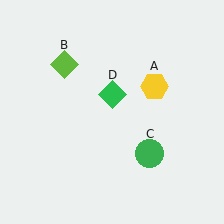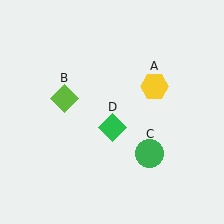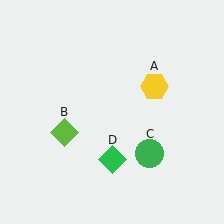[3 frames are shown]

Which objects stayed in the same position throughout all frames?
Yellow hexagon (object A) and green circle (object C) remained stationary.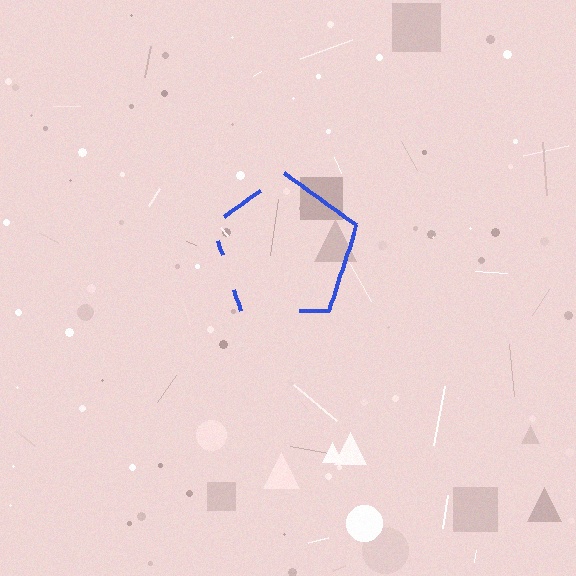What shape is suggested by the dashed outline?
The dashed outline suggests a pentagon.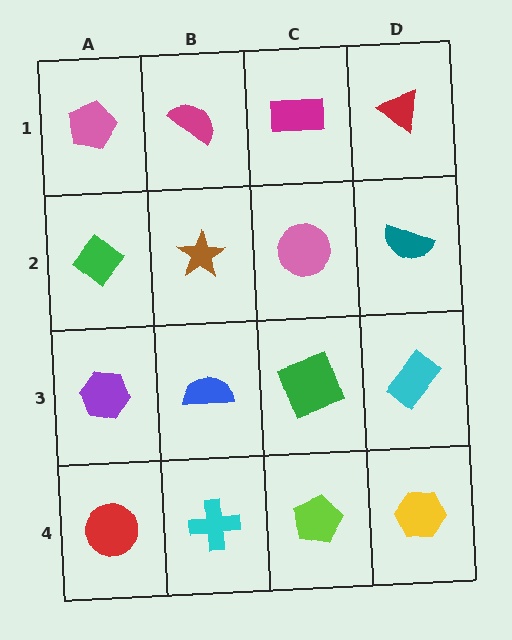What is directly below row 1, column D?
A teal semicircle.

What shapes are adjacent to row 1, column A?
A green diamond (row 2, column A), a magenta semicircle (row 1, column B).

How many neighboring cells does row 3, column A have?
3.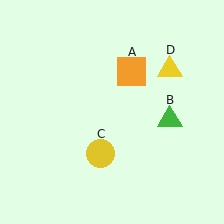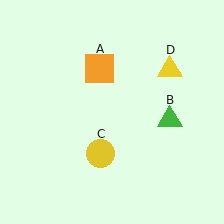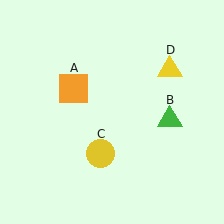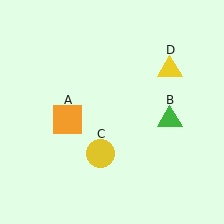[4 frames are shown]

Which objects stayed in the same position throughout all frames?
Green triangle (object B) and yellow circle (object C) and yellow triangle (object D) remained stationary.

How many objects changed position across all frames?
1 object changed position: orange square (object A).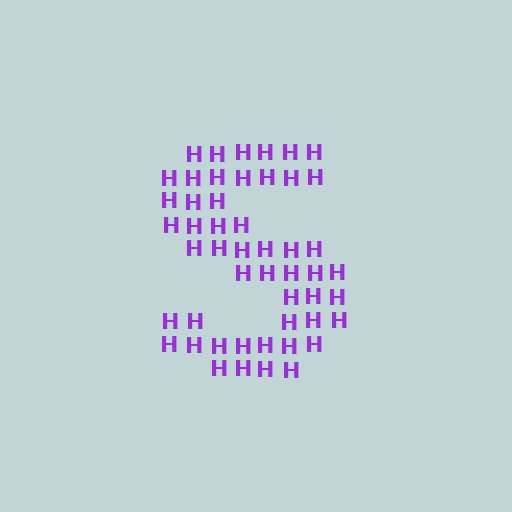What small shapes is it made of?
It is made of small letter H's.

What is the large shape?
The large shape is the letter S.